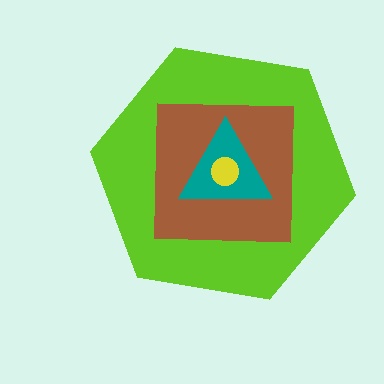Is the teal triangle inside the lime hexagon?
Yes.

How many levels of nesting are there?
4.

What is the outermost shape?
The lime hexagon.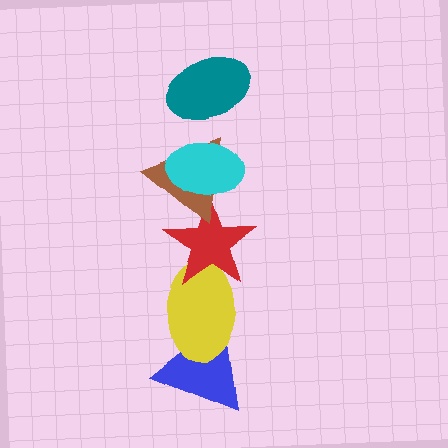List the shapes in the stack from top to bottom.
From top to bottom: the teal ellipse, the cyan ellipse, the brown triangle, the red star, the yellow ellipse, the blue triangle.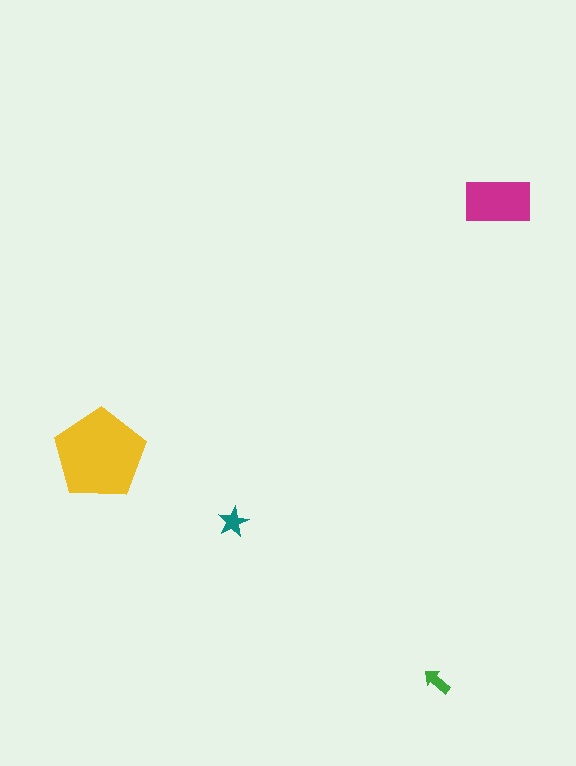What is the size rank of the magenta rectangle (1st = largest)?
2nd.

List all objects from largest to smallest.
The yellow pentagon, the magenta rectangle, the teal star, the green arrow.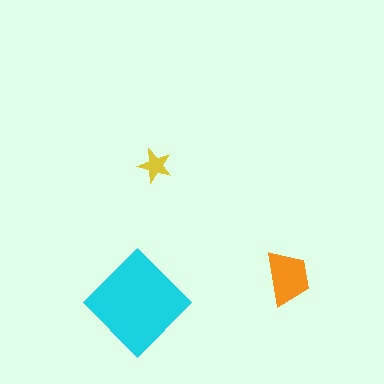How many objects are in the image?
There are 3 objects in the image.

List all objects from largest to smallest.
The cyan diamond, the orange trapezoid, the yellow star.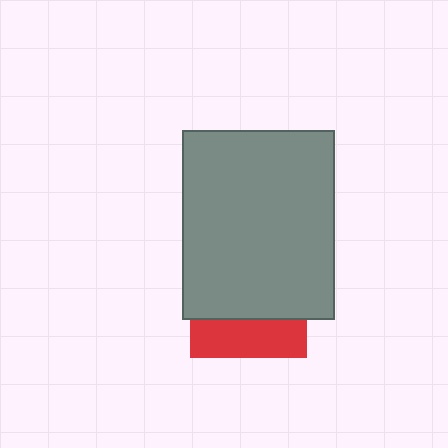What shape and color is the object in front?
The object in front is a gray rectangle.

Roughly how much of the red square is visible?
A small part of it is visible (roughly 33%).